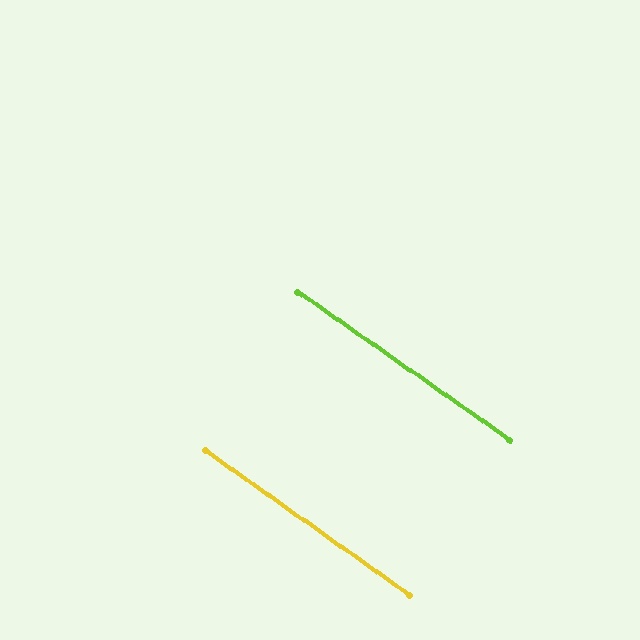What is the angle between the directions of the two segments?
Approximately 1 degree.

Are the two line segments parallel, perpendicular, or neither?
Parallel — their directions differ by only 0.7°.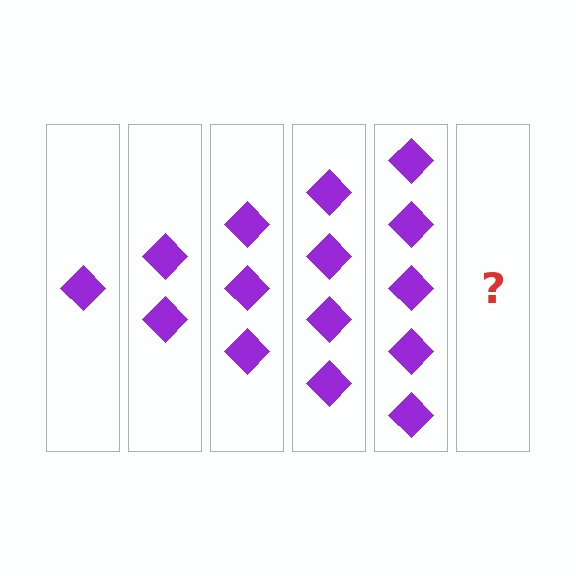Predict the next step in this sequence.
The next step is 6 diamonds.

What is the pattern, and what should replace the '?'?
The pattern is that each step adds one more diamond. The '?' should be 6 diamonds.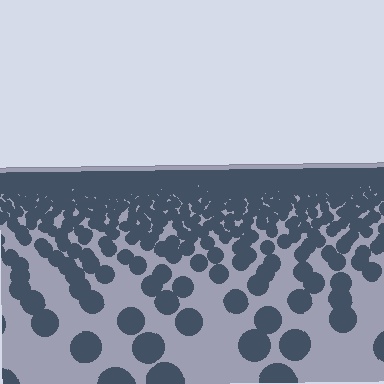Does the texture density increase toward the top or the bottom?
Density increases toward the top.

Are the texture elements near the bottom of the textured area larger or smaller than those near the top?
Larger. Near the bottom, elements are closer to the viewer and appear at a bigger on-screen size.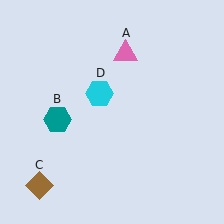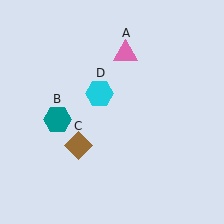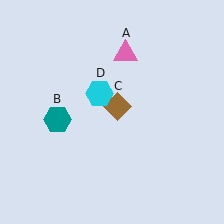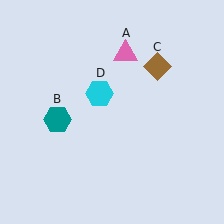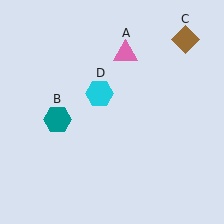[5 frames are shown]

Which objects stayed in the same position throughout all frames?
Pink triangle (object A) and teal hexagon (object B) and cyan hexagon (object D) remained stationary.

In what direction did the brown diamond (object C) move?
The brown diamond (object C) moved up and to the right.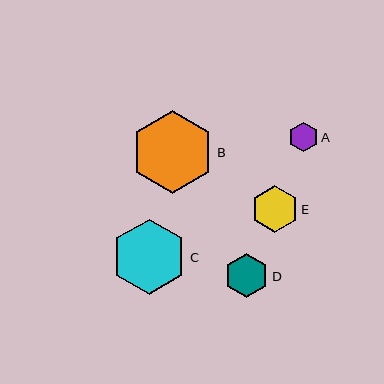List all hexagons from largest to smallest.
From largest to smallest: B, C, E, D, A.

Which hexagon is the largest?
Hexagon B is the largest with a size of approximately 83 pixels.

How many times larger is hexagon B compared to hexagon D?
Hexagon B is approximately 1.9 times the size of hexagon D.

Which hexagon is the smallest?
Hexagon A is the smallest with a size of approximately 30 pixels.